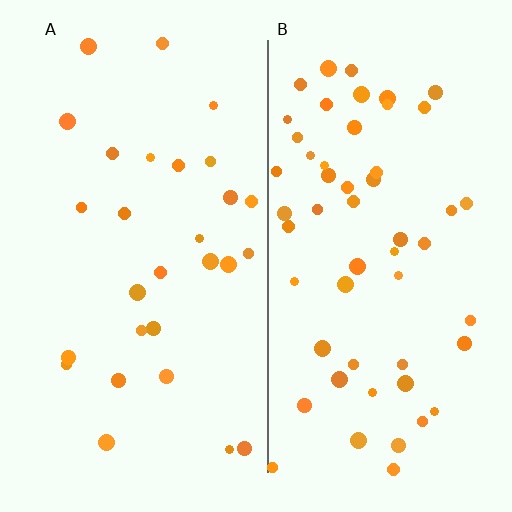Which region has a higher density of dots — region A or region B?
B (the right).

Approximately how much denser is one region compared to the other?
Approximately 2.0× — region B over region A.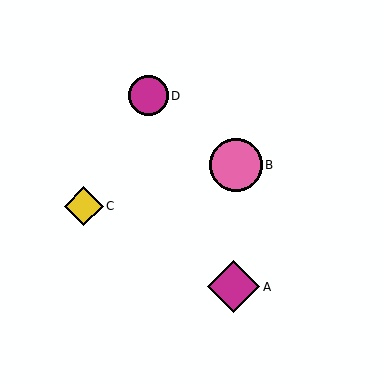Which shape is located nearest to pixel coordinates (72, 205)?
The yellow diamond (labeled C) at (84, 206) is nearest to that location.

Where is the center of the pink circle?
The center of the pink circle is at (236, 165).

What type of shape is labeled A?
Shape A is a magenta diamond.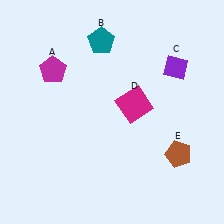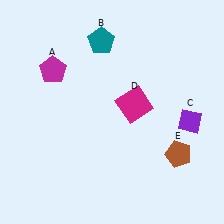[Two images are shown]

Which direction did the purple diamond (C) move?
The purple diamond (C) moved down.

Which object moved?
The purple diamond (C) moved down.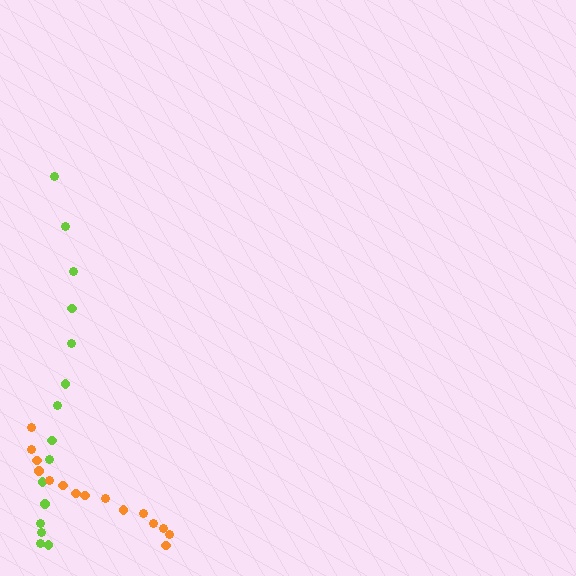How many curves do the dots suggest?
There are 2 distinct paths.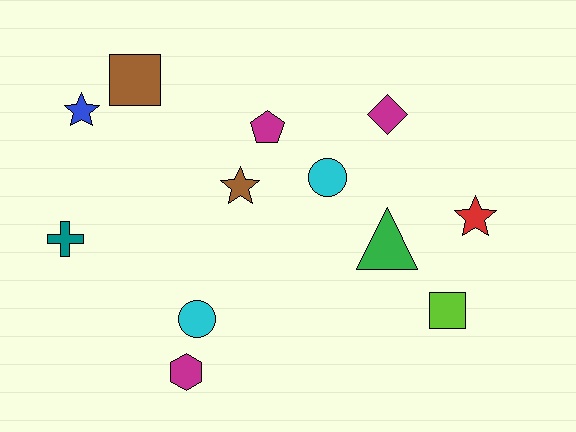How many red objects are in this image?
There is 1 red object.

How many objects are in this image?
There are 12 objects.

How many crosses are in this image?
There is 1 cross.